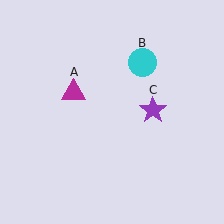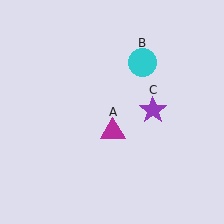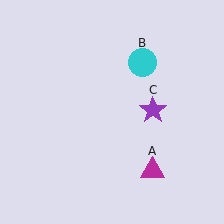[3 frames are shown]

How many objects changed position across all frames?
1 object changed position: magenta triangle (object A).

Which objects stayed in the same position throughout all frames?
Cyan circle (object B) and purple star (object C) remained stationary.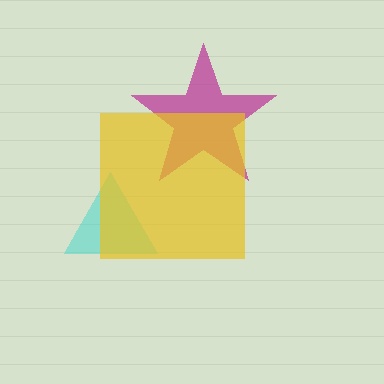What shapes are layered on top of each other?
The layered shapes are: a magenta star, a cyan triangle, a yellow square.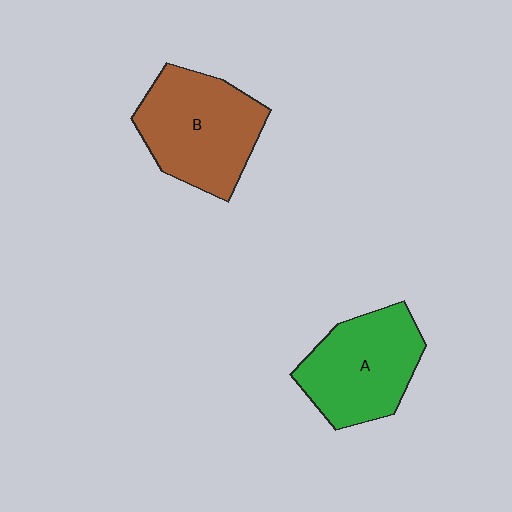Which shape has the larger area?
Shape B (brown).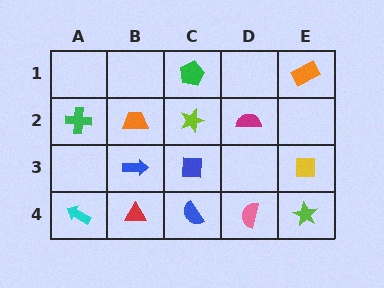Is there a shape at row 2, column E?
No, that cell is empty.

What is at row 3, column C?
A blue square.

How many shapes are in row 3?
3 shapes.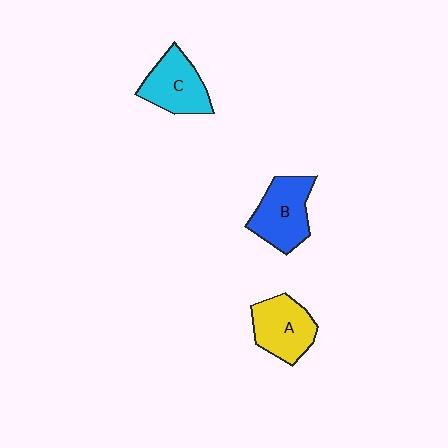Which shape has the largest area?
Shape B (blue).